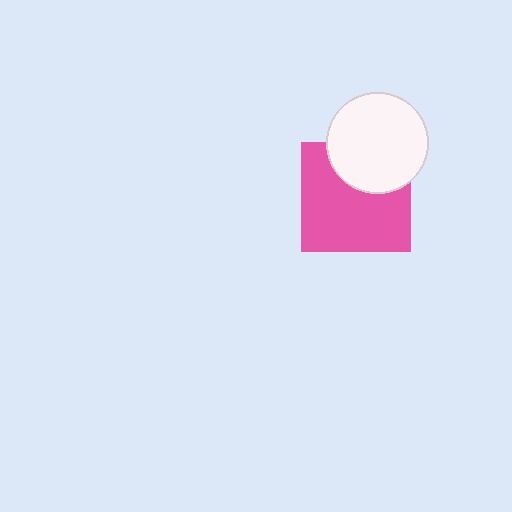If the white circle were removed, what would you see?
You would see the complete pink square.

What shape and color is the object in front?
The object in front is a white circle.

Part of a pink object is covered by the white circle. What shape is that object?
It is a square.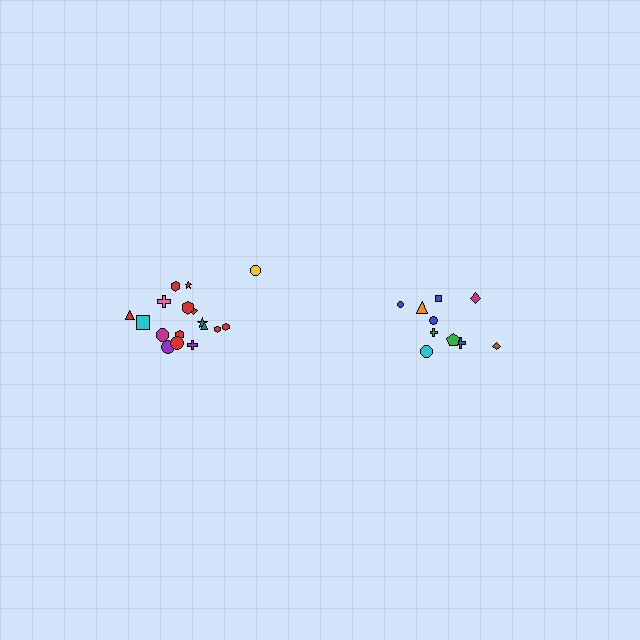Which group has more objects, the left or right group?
The left group.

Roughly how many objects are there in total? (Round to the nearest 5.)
Roughly 30 objects in total.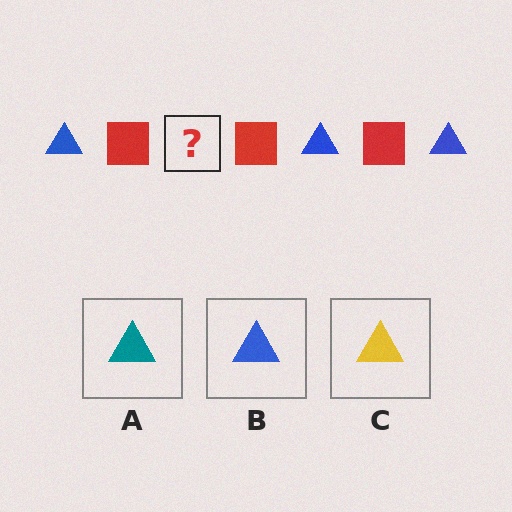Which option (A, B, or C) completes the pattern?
B.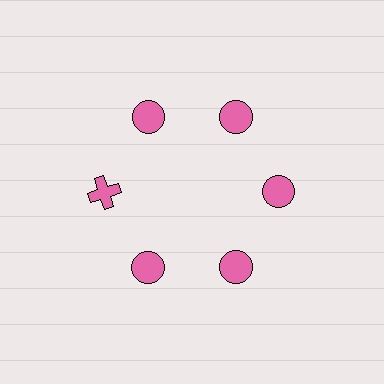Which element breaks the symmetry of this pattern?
The pink cross at roughly the 9 o'clock position breaks the symmetry. All other shapes are pink circles.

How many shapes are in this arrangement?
There are 6 shapes arranged in a ring pattern.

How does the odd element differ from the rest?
It has a different shape: cross instead of circle.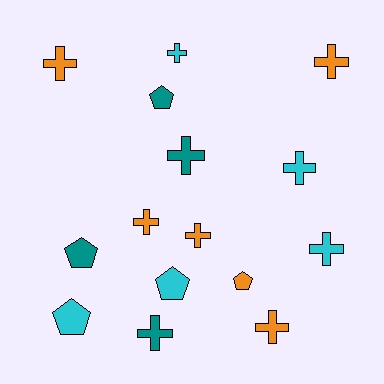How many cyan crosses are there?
There are 3 cyan crosses.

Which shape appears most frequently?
Cross, with 10 objects.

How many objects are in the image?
There are 15 objects.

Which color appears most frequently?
Orange, with 6 objects.